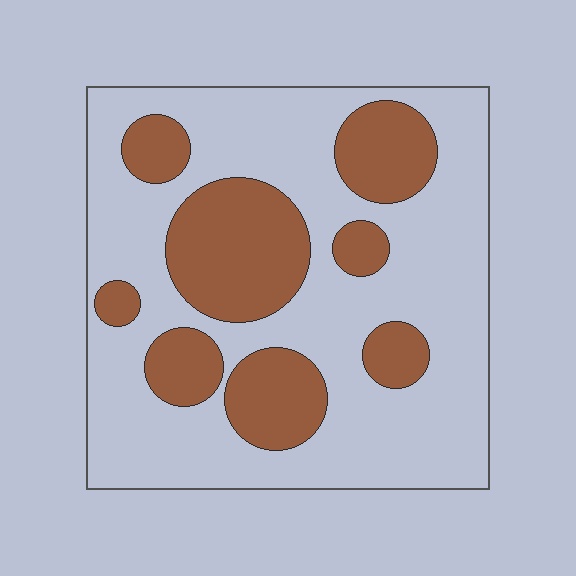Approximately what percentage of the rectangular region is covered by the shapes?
Approximately 30%.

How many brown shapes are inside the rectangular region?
8.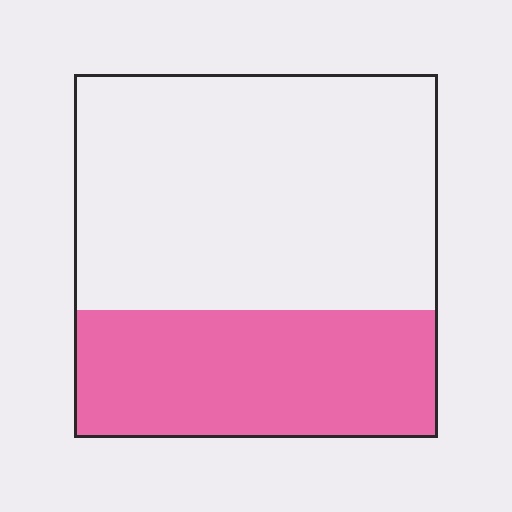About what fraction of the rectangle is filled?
About one third (1/3).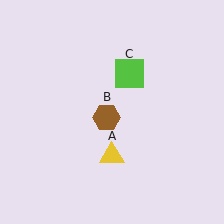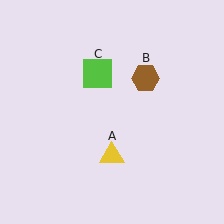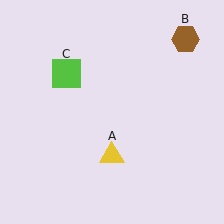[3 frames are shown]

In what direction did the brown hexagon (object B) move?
The brown hexagon (object B) moved up and to the right.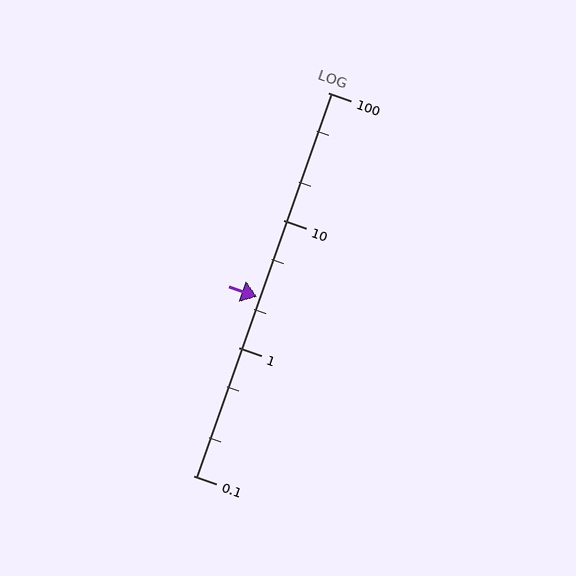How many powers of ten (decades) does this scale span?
The scale spans 3 decades, from 0.1 to 100.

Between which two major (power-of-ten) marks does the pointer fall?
The pointer is between 1 and 10.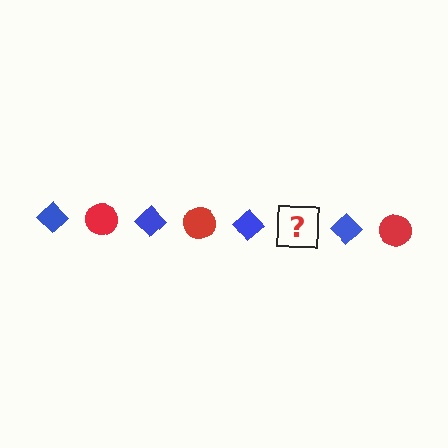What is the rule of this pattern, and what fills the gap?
The rule is that the pattern alternates between blue diamond and red circle. The gap should be filled with a red circle.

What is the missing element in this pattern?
The missing element is a red circle.